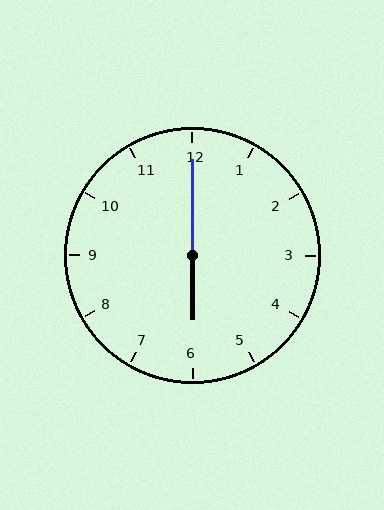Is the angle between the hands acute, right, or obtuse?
It is obtuse.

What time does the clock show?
6:00.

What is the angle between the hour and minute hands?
Approximately 180 degrees.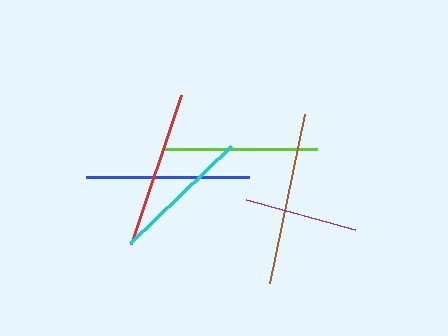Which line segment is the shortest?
The purple line is the shortest at approximately 113 pixels.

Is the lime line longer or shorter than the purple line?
The lime line is longer than the purple line.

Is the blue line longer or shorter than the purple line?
The blue line is longer than the purple line.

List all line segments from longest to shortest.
From longest to shortest: brown, blue, red, lime, cyan, purple.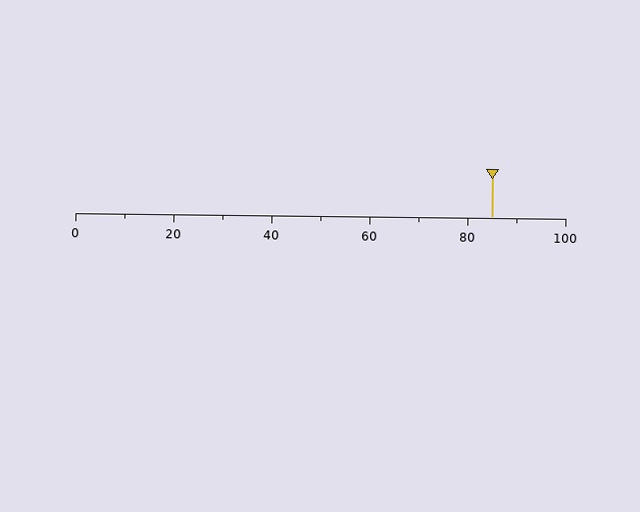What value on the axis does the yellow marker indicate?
The marker indicates approximately 85.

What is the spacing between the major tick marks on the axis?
The major ticks are spaced 20 apart.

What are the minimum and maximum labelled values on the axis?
The axis runs from 0 to 100.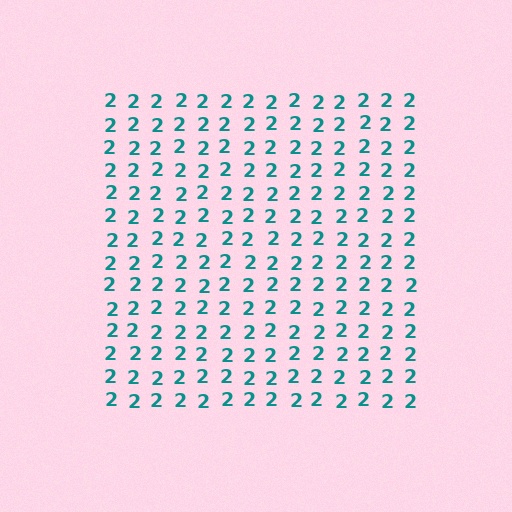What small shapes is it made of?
It is made of small digit 2's.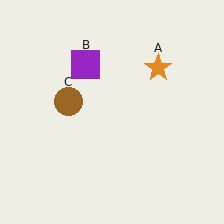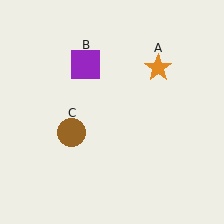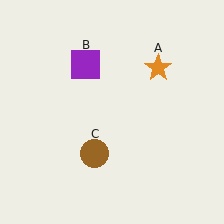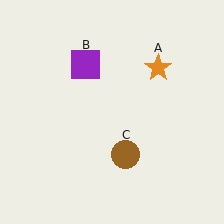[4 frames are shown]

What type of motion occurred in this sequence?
The brown circle (object C) rotated counterclockwise around the center of the scene.